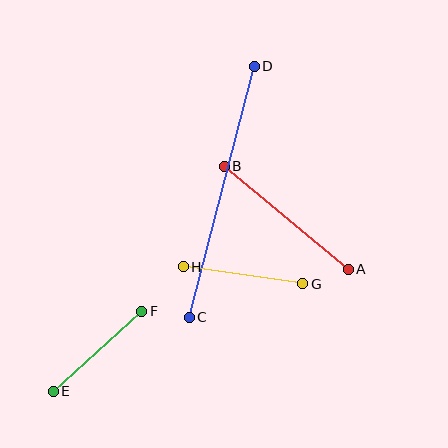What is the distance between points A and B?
The distance is approximately 161 pixels.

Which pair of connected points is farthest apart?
Points C and D are farthest apart.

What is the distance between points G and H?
The distance is approximately 121 pixels.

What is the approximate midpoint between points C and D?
The midpoint is at approximately (222, 192) pixels.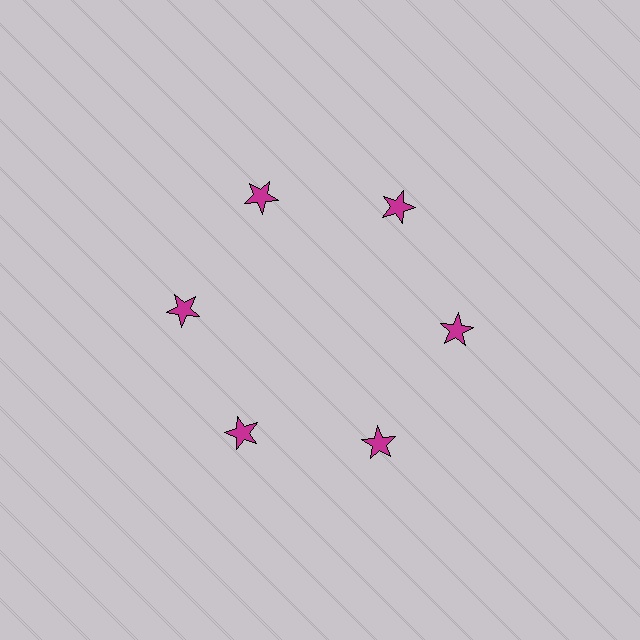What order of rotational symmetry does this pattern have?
This pattern has 6-fold rotational symmetry.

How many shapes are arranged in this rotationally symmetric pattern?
There are 6 shapes, arranged in 6 groups of 1.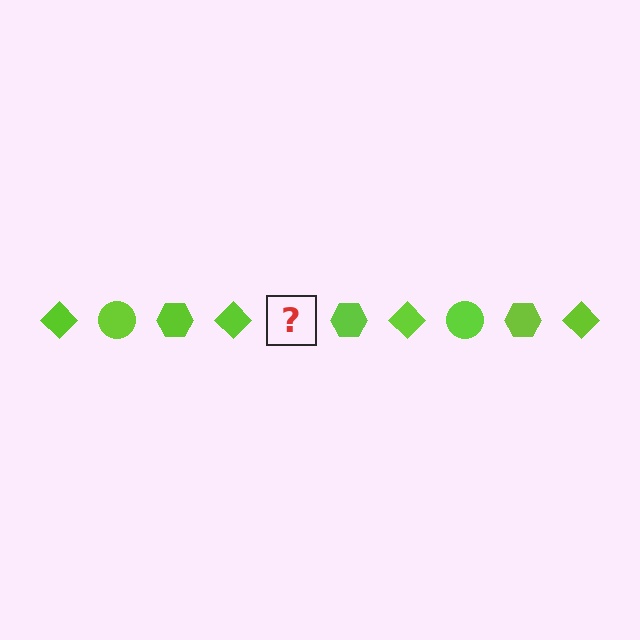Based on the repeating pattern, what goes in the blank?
The blank should be a lime circle.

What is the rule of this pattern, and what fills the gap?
The rule is that the pattern cycles through diamond, circle, hexagon shapes in lime. The gap should be filled with a lime circle.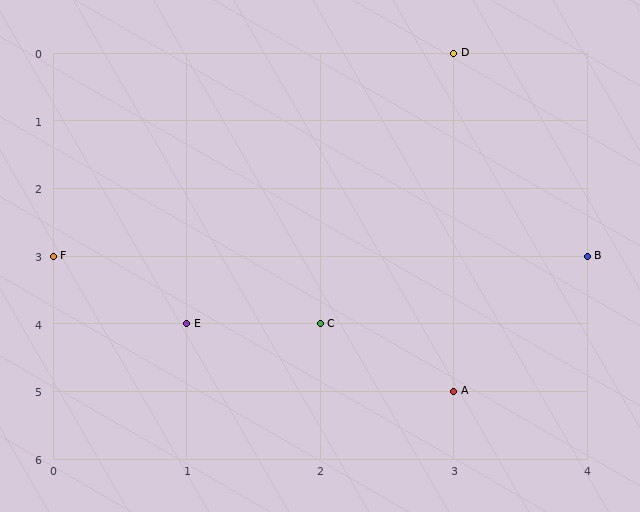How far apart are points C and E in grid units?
Points C and E are 1 column apart.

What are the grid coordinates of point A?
Point A is at grid coordinates (3, 5).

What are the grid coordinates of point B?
Point B is at grid coordinates (4, 3).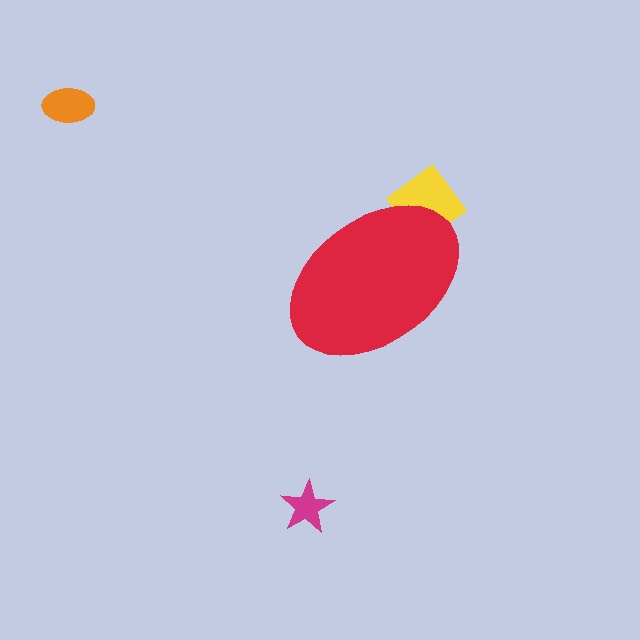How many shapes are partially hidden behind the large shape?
1 shape is partially hidden.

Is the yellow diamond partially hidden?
Yes, the yellow diamond is partially hidden behind the red ellipse.